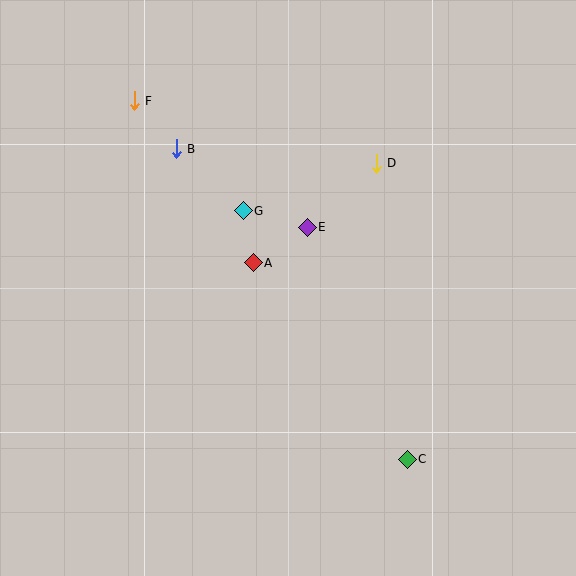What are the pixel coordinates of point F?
Point F is at (134, 101).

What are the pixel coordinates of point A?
Point A is at (253, 263).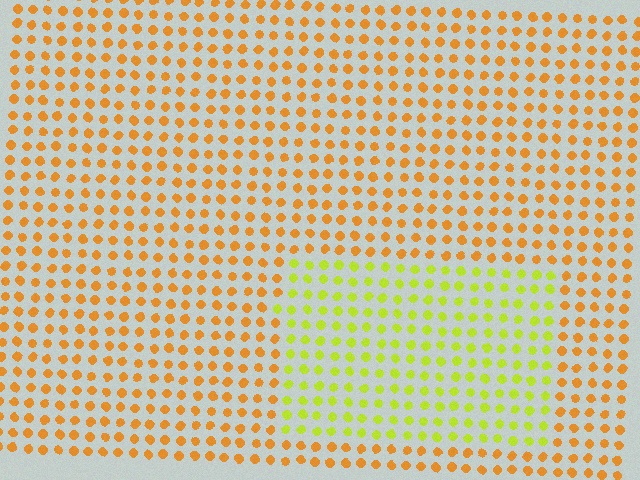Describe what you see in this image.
The image is filled with small orange elements in a uniform arrangement. A rectangle-shaped region is visible where the elements are tinted to a slightly different hue, forming a subtle color boundary.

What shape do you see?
I see a rectangle.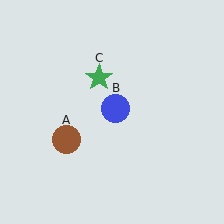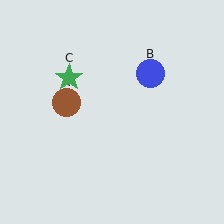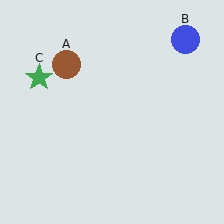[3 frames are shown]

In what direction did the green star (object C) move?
The green star (object C) moved left.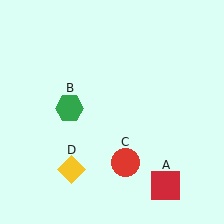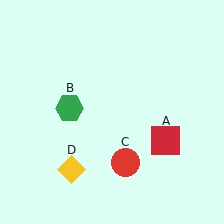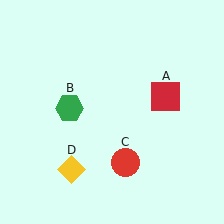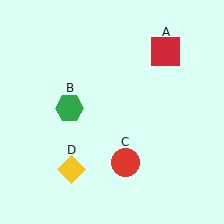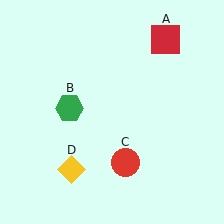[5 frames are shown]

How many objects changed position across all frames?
1 object changed position: red square (object A).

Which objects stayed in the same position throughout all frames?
Green hexagon (object B) and red circle (object C) and yellow diamond (object D) remained stationary.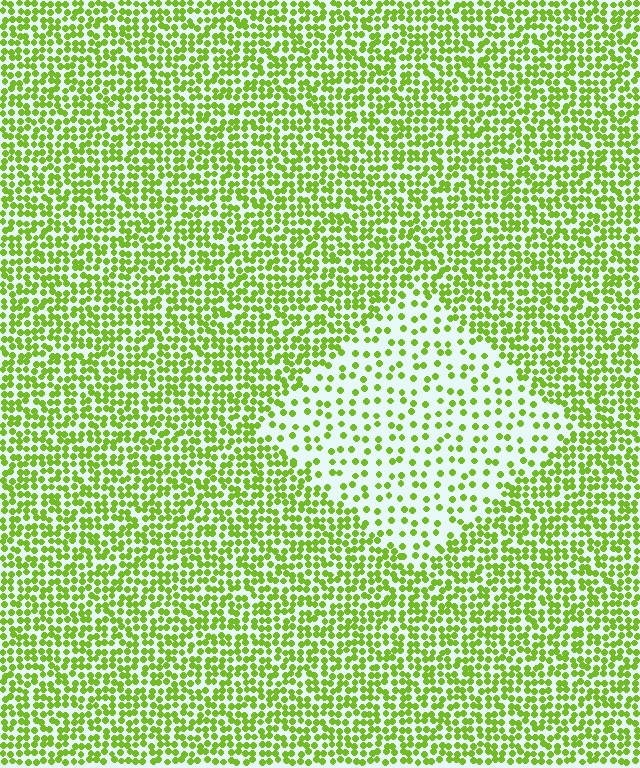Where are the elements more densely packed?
The elements are more densely packed outside the diamond boundary.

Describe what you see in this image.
The image contains small lime elements arranged at two different densities. A diamond-shaped region is visible where the elements are less densely packed than the surrounding area.